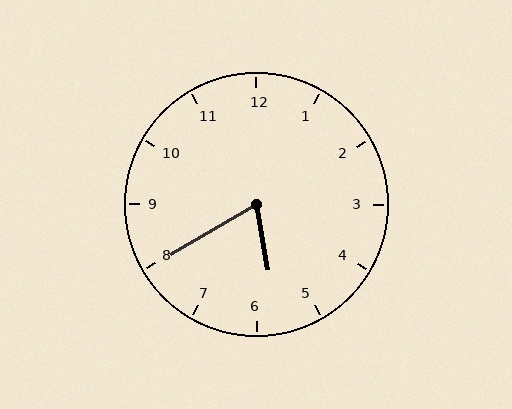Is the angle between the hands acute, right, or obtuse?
It is acute.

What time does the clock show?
5:40.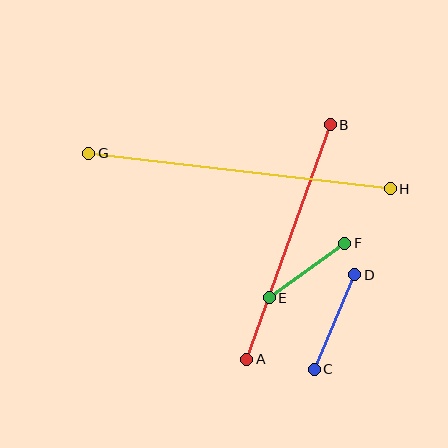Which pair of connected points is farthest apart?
Points G and H are farthest apart.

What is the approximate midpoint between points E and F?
The midpoint is at approximately (307, 271) pixels.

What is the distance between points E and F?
The distance is approximately 93 pixels.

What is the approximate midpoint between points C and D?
The midpoint is at approximately (335, 322) pixels.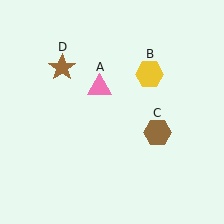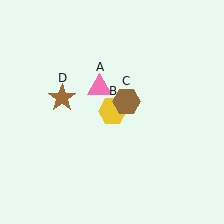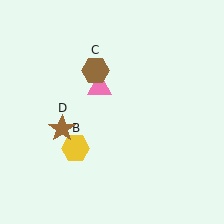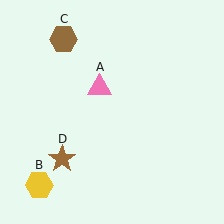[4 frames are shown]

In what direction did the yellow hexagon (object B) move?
The yellow hexagon (object B) moved down and to the left.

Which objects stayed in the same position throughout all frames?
Pink triangle (object A) remained stationary.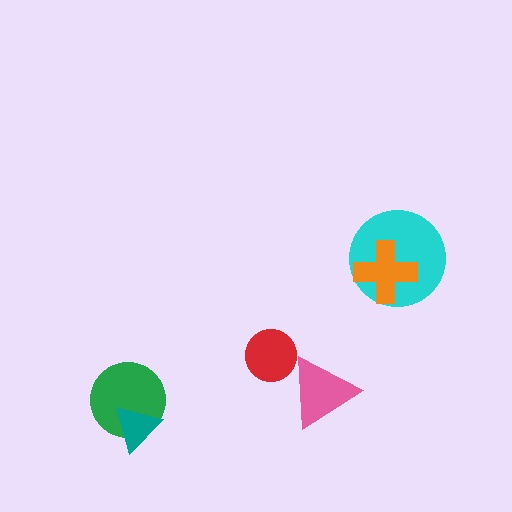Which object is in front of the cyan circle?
The orange cross is in front of the cyan circle.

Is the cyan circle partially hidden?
Yes, it is partially covered by another shape.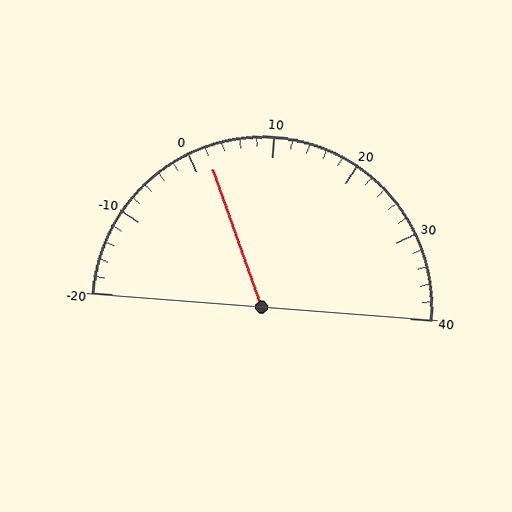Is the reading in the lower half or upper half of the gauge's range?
The reading is in the lower half of the range (-20 to 40).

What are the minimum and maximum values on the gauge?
The gauge ranges from -20 to 40.